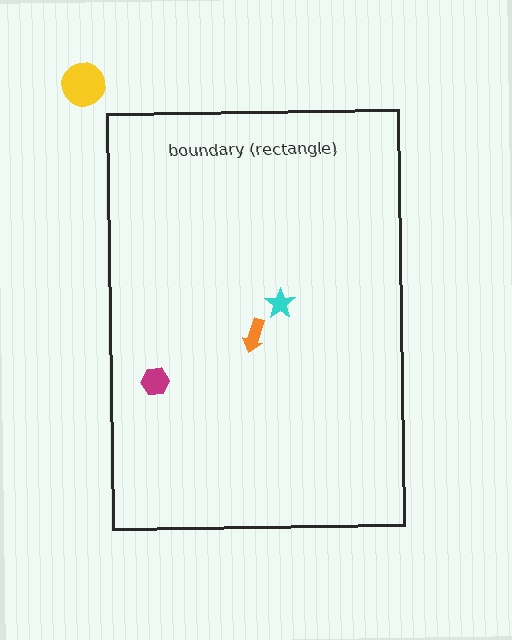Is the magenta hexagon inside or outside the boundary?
Inside.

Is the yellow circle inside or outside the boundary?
Outside.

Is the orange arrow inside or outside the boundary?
Inside.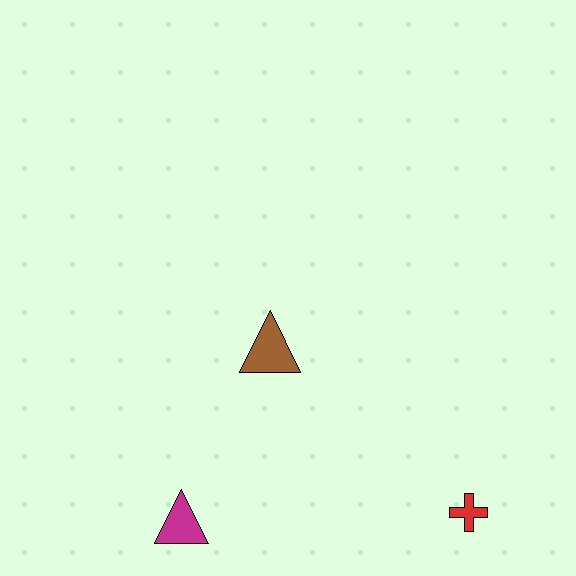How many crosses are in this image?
There is 1 cross.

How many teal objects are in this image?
There are no teal objects.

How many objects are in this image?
There are 3 objects.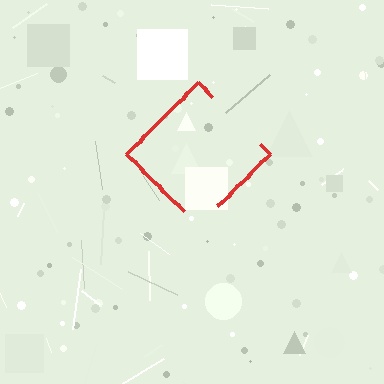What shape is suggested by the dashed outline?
The dashed outline suggests a diamond.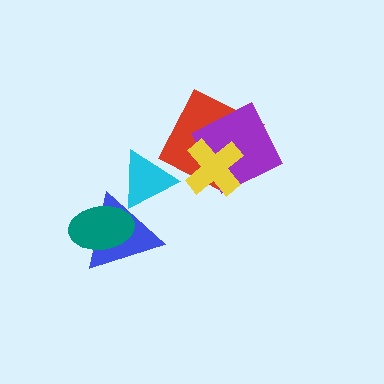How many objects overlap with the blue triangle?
2 objects overlap with the blue triangle.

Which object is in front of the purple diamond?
The yellow cross is in front of the purple diamond.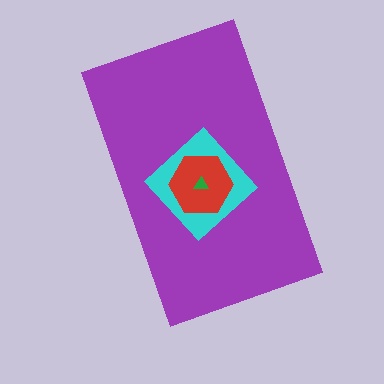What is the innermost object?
The green triangle.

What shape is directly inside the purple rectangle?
The cyan diamond.